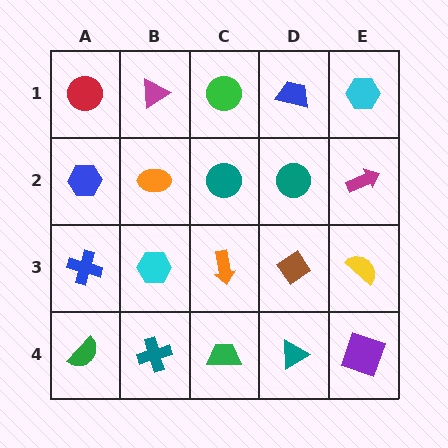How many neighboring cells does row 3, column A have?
3.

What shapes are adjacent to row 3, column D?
A teal circle (row 2, column D), a teal triangle (row 4, column D), an orange arrow (row 3, column C), a yellow semicircle (row 3, column E).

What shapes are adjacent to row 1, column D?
A teal circle (row 2, column D), a green circle (row 1, column C), a cyan hexagon (row 1, column E).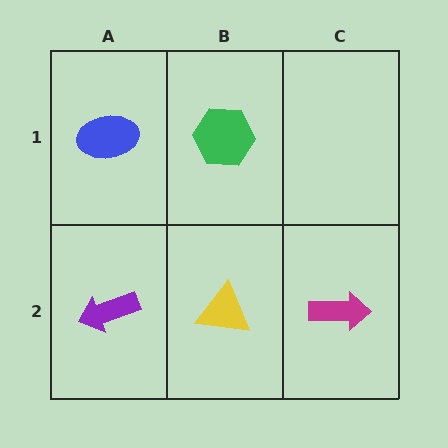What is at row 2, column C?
A magenta arrow.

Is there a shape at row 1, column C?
No, that cell is empty.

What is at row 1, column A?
A blue ellipse.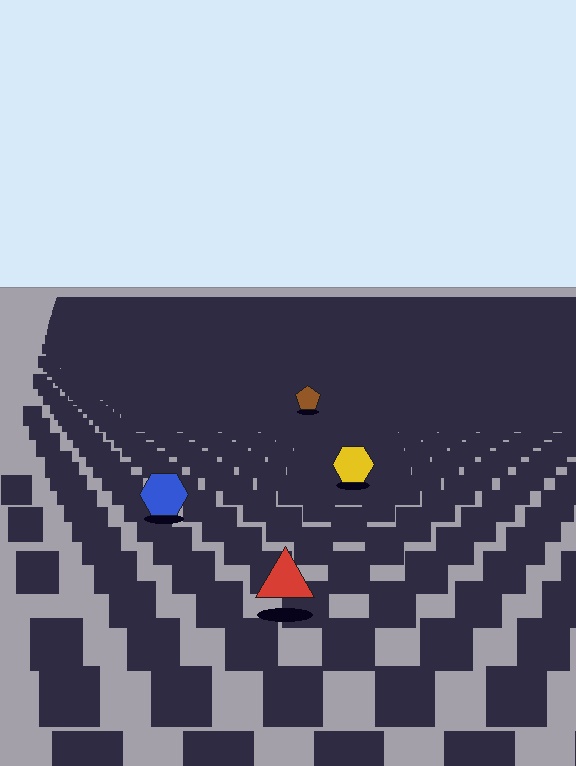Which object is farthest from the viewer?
The brown pentagon is farthest from the viewer. It appears smaller and the ground texture around it is denser.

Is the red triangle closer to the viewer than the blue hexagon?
Yes. The red triangle is closer — you can tell from the texture gradient: the ground texture is coarser near it.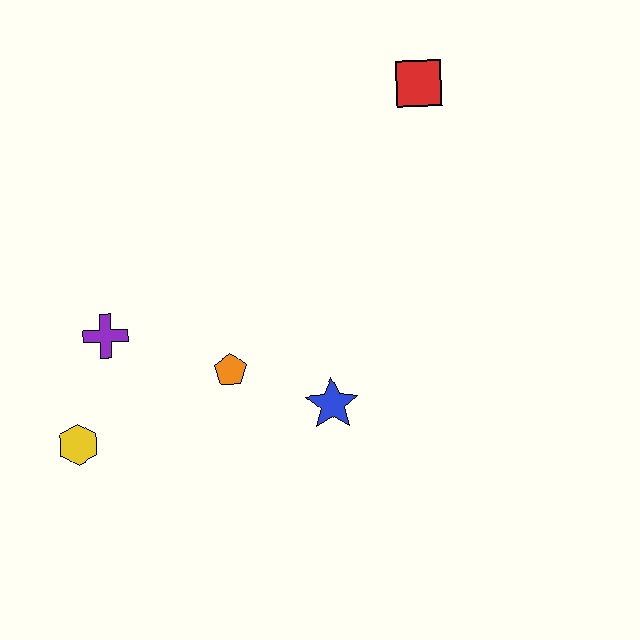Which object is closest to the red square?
The blue star is closest to the red square.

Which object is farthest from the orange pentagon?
The red square is farthest from the orange pentagon.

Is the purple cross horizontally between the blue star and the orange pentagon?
No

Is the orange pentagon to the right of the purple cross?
Yes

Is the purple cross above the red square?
No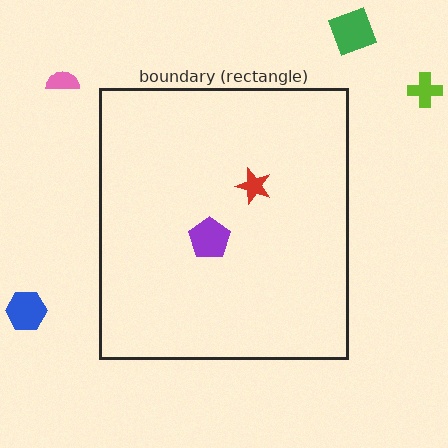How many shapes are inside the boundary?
2 inside, 4 outside.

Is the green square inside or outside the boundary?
Outside.